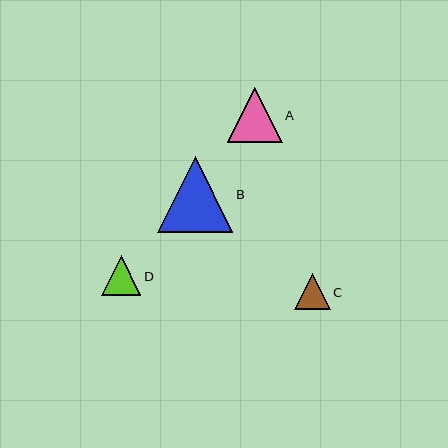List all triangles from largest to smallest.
From largest to smallest: B, A, D, C.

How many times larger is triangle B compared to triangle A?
Triangle B is approximately 1.4 times the size of triangle A.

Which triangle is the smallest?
Triangle C is the smallest with a size of approximately 36 pixels.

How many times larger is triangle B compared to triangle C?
Triangle B is approximately 2.1 times the size of triangle C.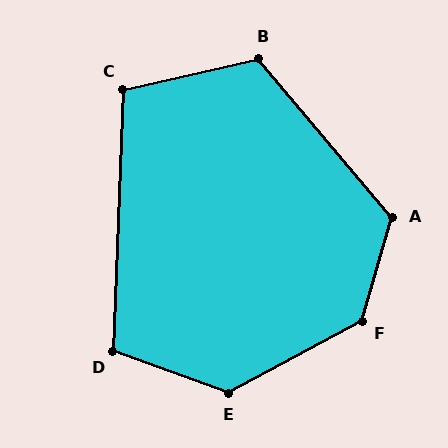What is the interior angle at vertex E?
Approximately 132 degrees (obtuse).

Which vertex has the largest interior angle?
F, at approximately 135 degrees.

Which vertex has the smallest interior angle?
C, at approximately 105 degrees.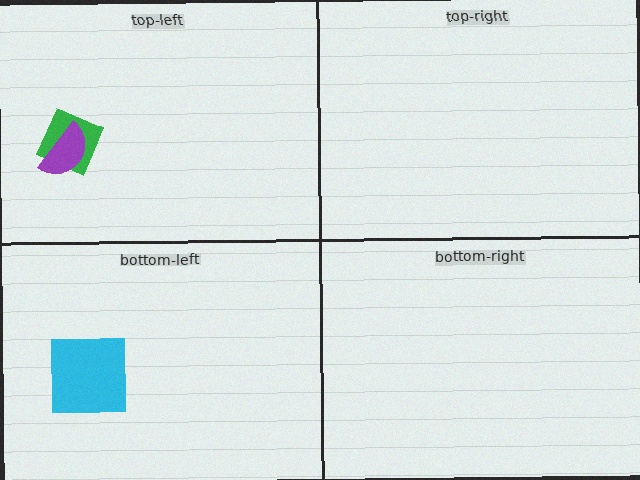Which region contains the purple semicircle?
The top-left region.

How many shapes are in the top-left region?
2.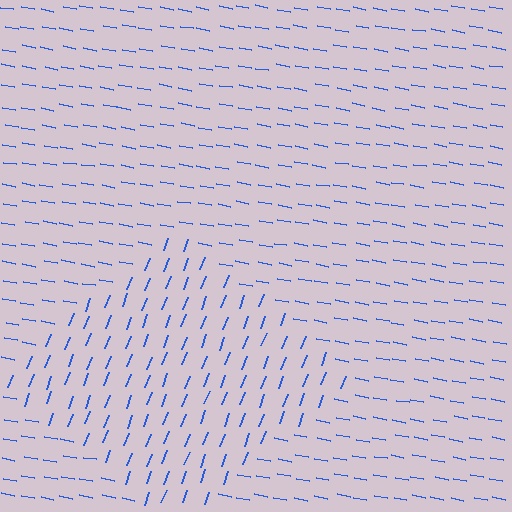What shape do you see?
I see a diamond.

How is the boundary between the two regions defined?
The boundary is defined purely by a change in line orientation (approximately 79 degrees difference). All lines are the same color and thickness.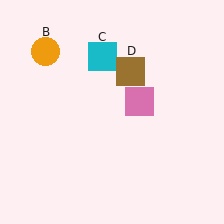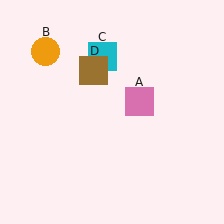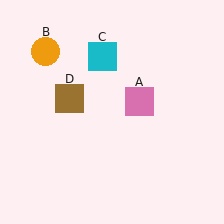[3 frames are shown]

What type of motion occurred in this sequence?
The brown square (object D) rotated counterclockwise around the center of the scene.